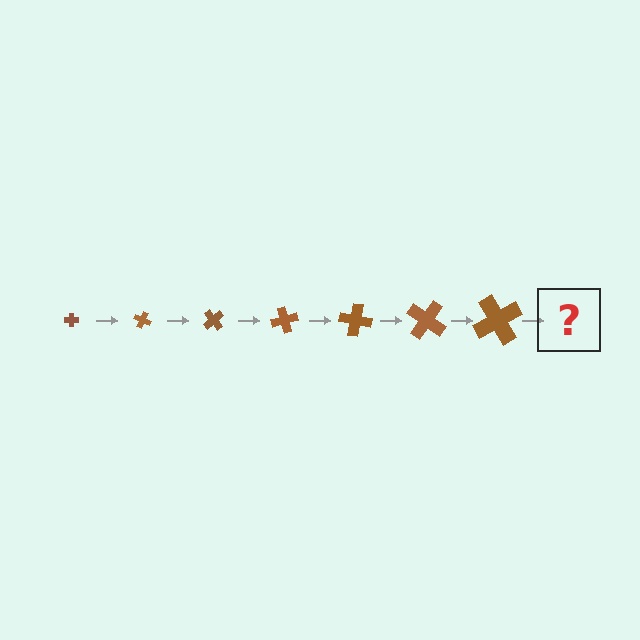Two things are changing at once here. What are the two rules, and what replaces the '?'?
The two rules are that the cross grows larger each step and it rotates 25 degrees each step. The '?' should be a cross, larger than the previous one and rotated 175 degrees from the start.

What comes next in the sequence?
The next element should be a cross, larger than the previous one and rotated 175 degrees from the start.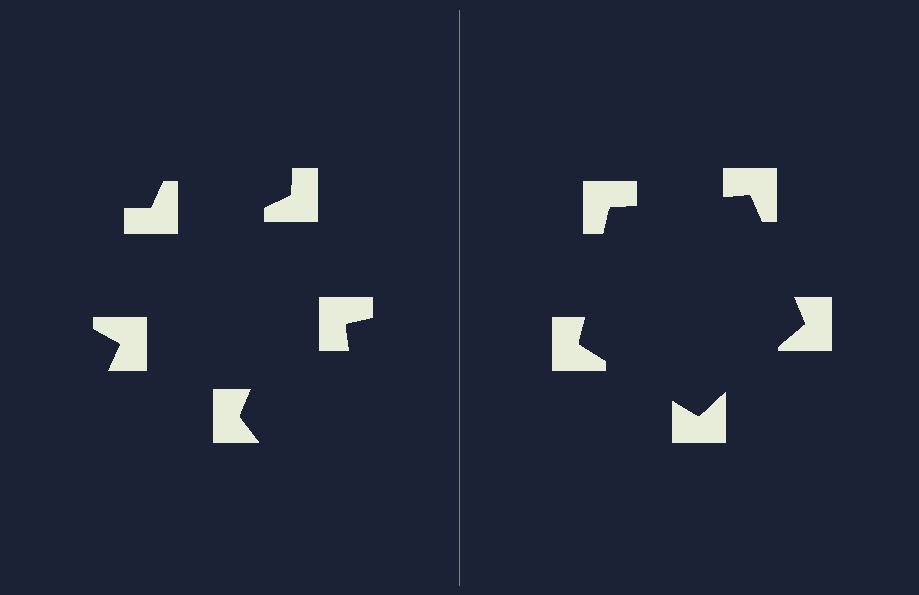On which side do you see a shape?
An illusory pentagon appears on the right side. On the left side the wedge cuts are rotated, so no coherent shape forms.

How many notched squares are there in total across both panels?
10 — 5 on each side.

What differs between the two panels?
The notched squares are positioned identically on both sides; only the wedge orientations differ. On the right they align to a pentagon; on the left they are misaligned.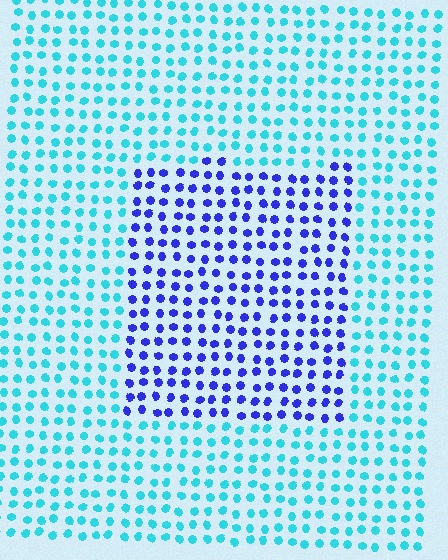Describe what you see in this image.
The image is filled with small cyan elements in a uniform arrangement. A rectangle-shaped region is visible where the elements are tinted to a slightly different hue, forming a subtle color boundary.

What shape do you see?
I see a rectangle.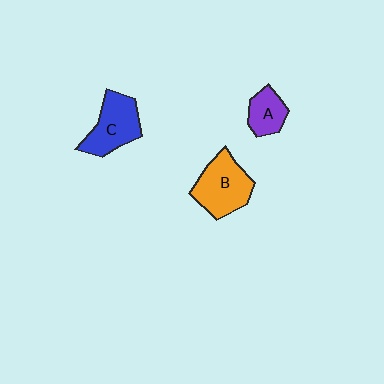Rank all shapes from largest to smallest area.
From largest to smallest: B (orange), C (blue), A (purple).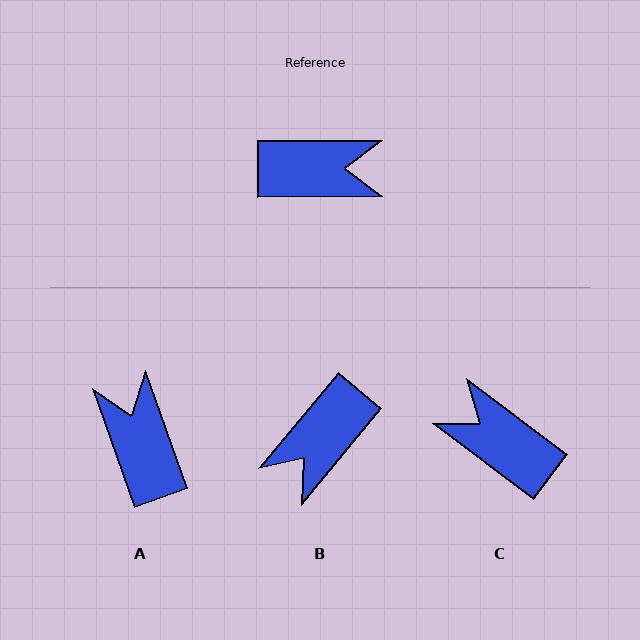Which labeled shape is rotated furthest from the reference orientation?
C, about 143 degrees away.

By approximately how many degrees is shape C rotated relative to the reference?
Approximately 143 degrees counter-clockwise.